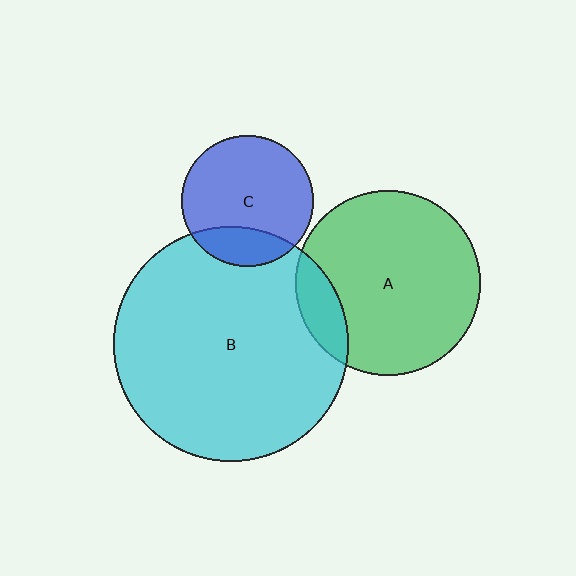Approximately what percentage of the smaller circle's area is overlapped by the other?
Approximately 20%.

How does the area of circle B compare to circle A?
Approximately 1.6 times.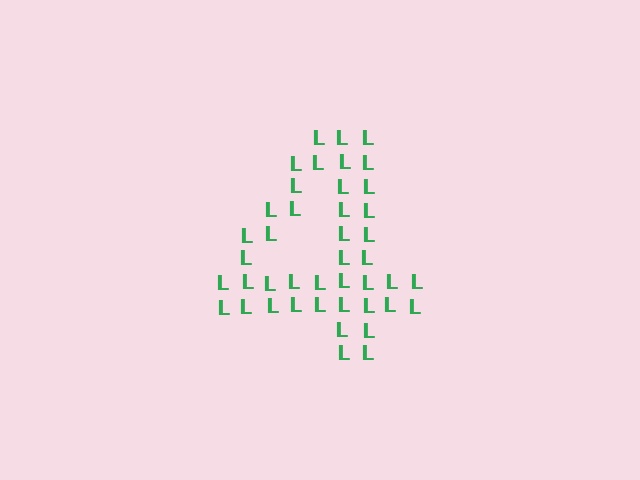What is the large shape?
The large shape is the digit 4.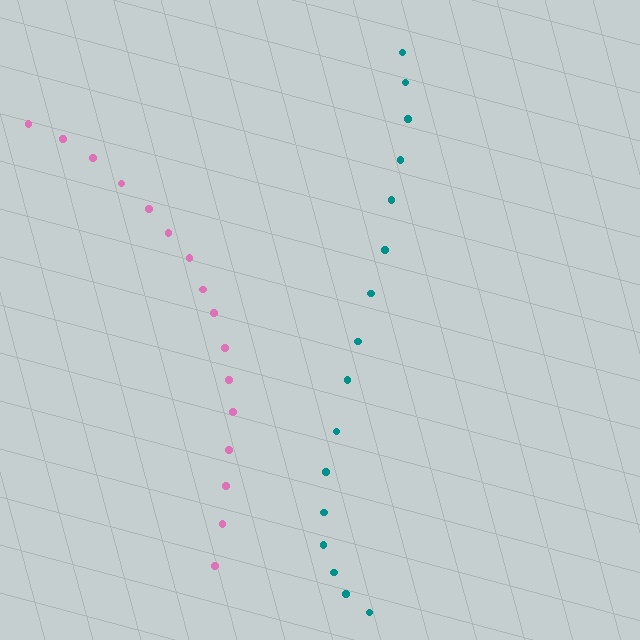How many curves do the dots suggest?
There are 2 distinct paths.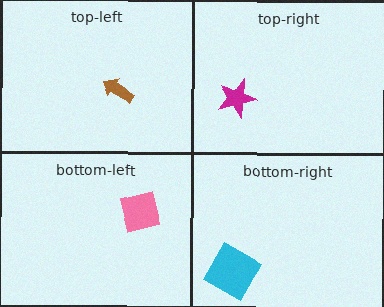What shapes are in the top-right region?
The magenta star.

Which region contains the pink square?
The bottom-left region.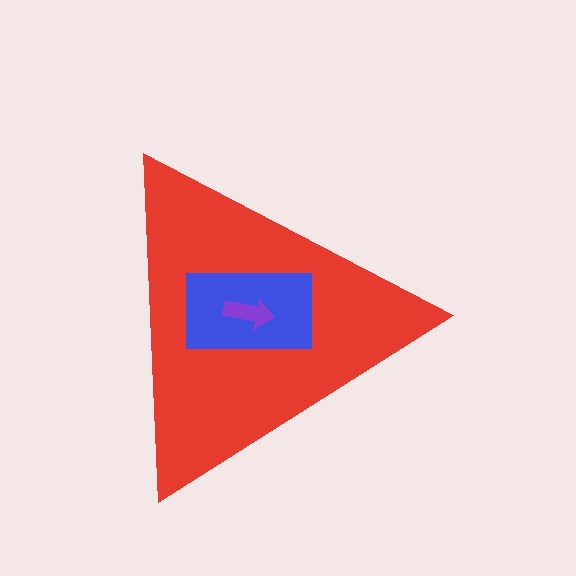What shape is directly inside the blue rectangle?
The purple arrow.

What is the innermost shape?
The purple arrow.